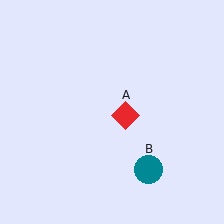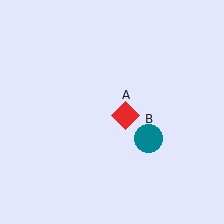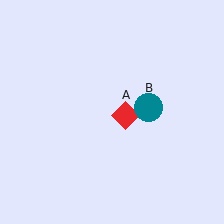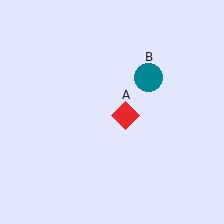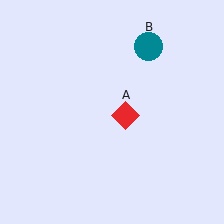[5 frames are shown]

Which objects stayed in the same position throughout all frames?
Red diamond (object A) remained stationary.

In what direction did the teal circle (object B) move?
The teal circle (object B) moved up.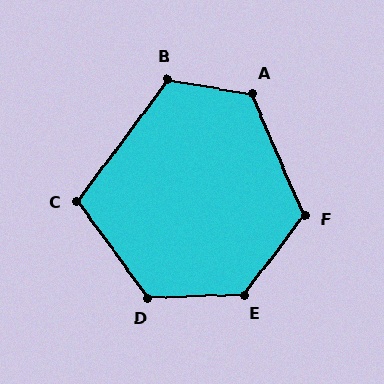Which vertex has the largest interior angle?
E, at approximately 130 degrees.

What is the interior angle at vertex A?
Approximately 123 degrees (obtuse).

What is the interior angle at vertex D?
Approximately 124 degrees (obtuse).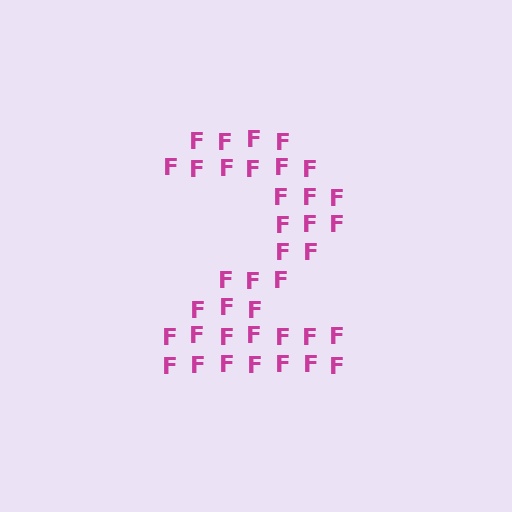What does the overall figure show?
The overall figure shows the digit 2.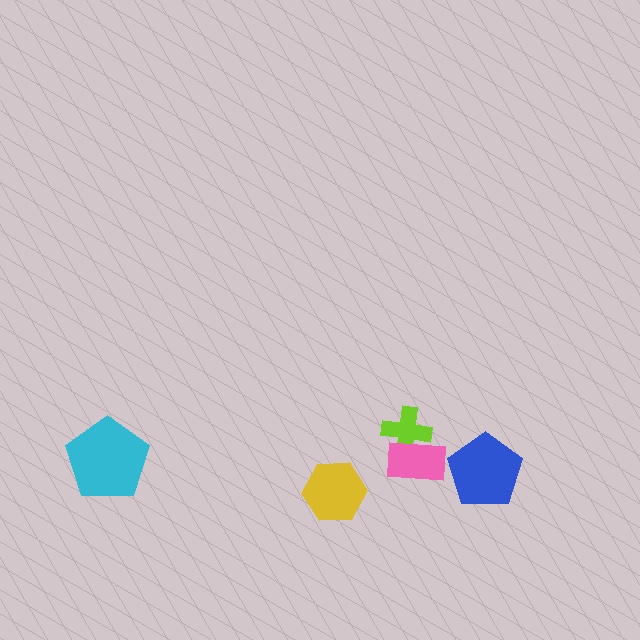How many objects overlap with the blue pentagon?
0 objects overlap with the blue pentagon.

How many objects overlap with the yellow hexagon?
0 objects overlap with the yellow hexagon.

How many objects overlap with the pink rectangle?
1 object overlaps with the pink rectangle.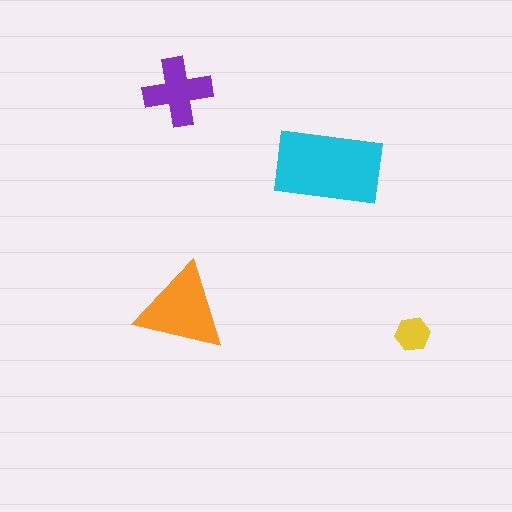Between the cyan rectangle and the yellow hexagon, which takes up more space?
The cyan rectangle.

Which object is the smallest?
The yellow hexagon.